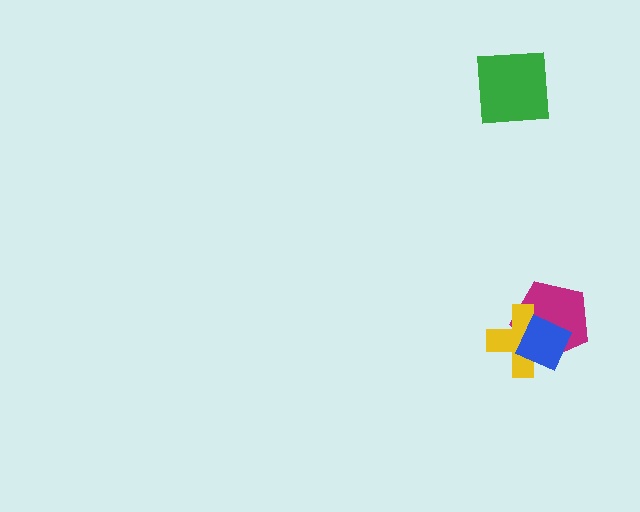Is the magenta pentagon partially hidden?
Yes, it is partially covered by another shape.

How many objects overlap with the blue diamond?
2 objects overlap with the blue diamond.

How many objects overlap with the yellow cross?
2 objects overlap with the yellow cross.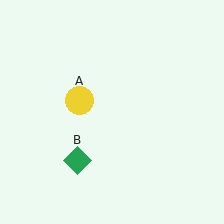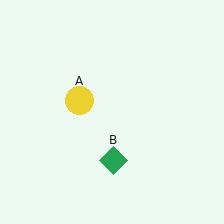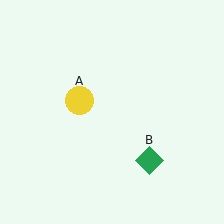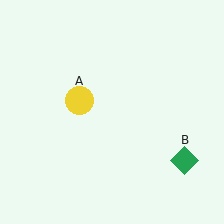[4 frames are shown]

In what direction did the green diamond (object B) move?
The green diamond (object B) moved right.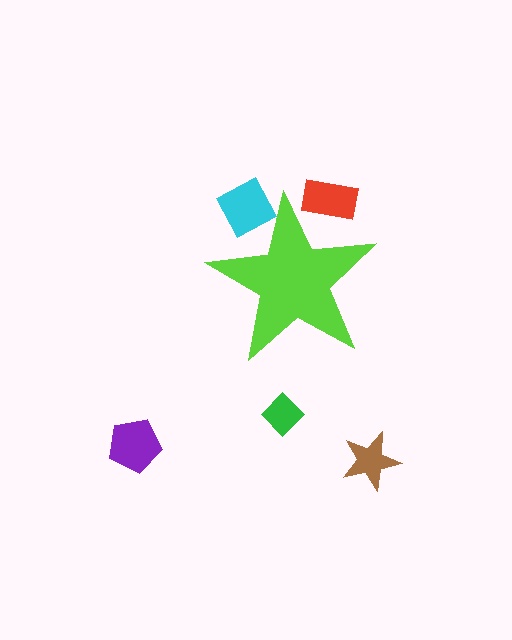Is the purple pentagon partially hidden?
No, the purple pentagon is fully visible.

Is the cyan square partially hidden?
Yes, the cyan square is partially hidden behind the lime star.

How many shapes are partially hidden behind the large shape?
2 shapes are partially hidden.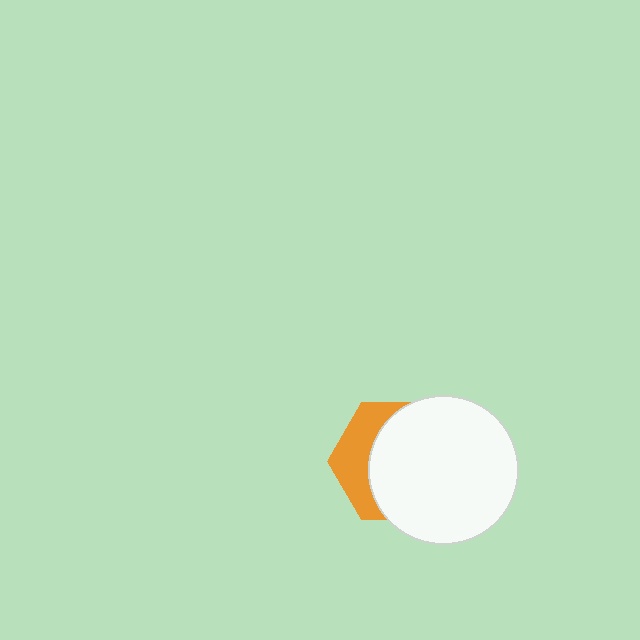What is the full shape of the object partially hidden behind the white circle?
The partially hidden object is an orange hexagon.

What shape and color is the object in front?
The object in front is a white circle.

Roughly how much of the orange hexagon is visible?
A small part of it is visible (roughly 33%).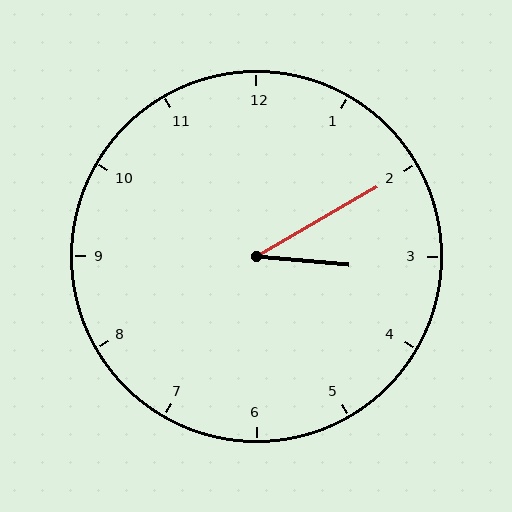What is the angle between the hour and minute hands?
Approximately 35 degrees.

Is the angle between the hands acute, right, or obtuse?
It is acute.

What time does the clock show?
3:10.